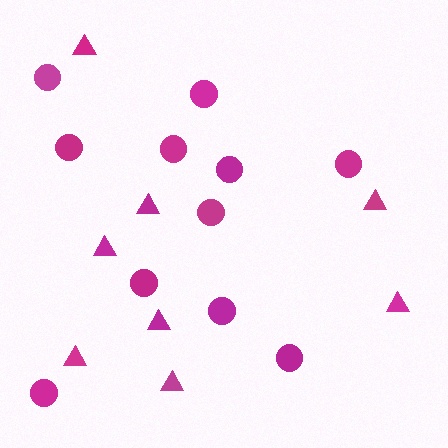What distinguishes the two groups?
There are 2 groups: one group of triangles (8) and one group of circles (11).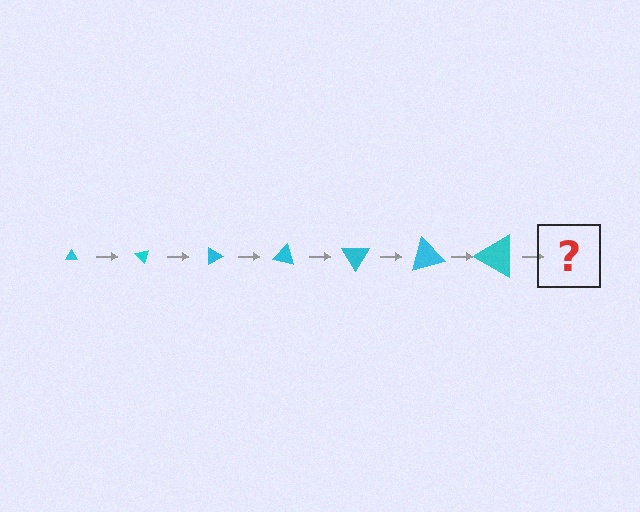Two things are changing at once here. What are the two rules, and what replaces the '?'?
The two rules are that the triangle grows larger each step and it rotates 45 degrees each step. The '?' should be a triangle, larger than the previous one and rotated 315 degrees from the start.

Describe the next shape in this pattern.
It should be a triangle, larger than the previous one and rotated 315 degrees from the start.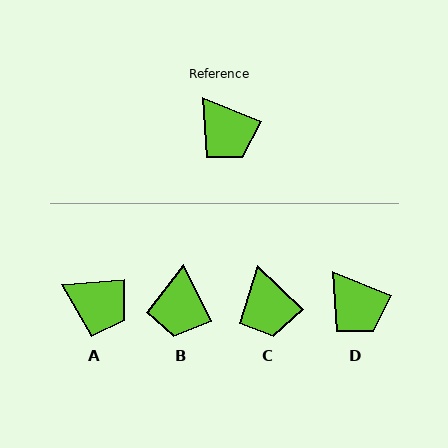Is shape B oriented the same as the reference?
No, it is off by about 41 degrees.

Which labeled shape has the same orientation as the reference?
D.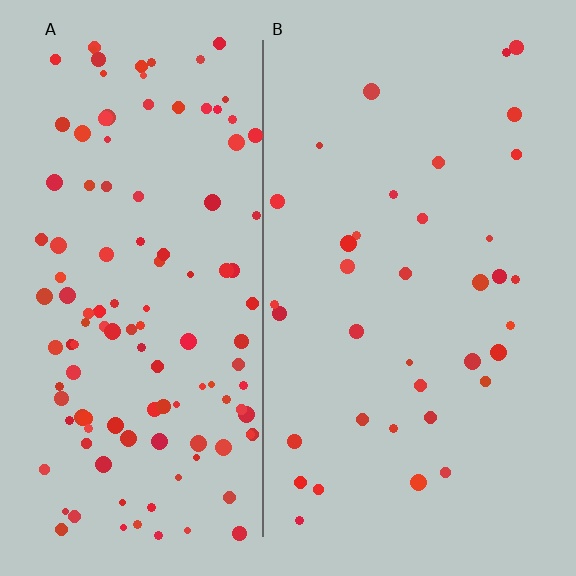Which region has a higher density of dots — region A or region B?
A (the left).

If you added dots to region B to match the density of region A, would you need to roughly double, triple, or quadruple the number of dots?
Approximately triple.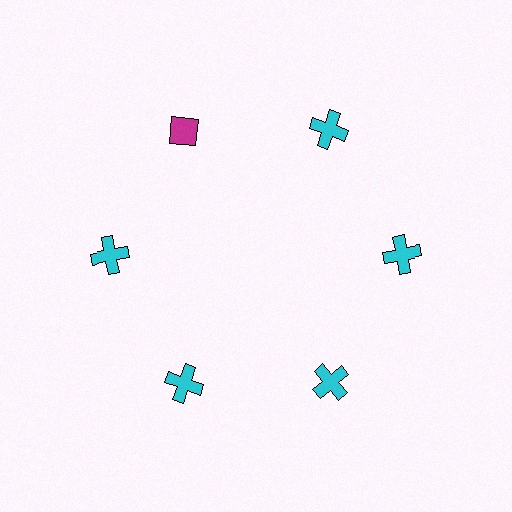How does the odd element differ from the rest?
It differs in both color (magenta instead of cyan) and shape (diamond instead of cross).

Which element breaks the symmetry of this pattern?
The magenta diamond at roughly the 11 o'clock position breaks the symmetry. All other shapes are cyan crosses.